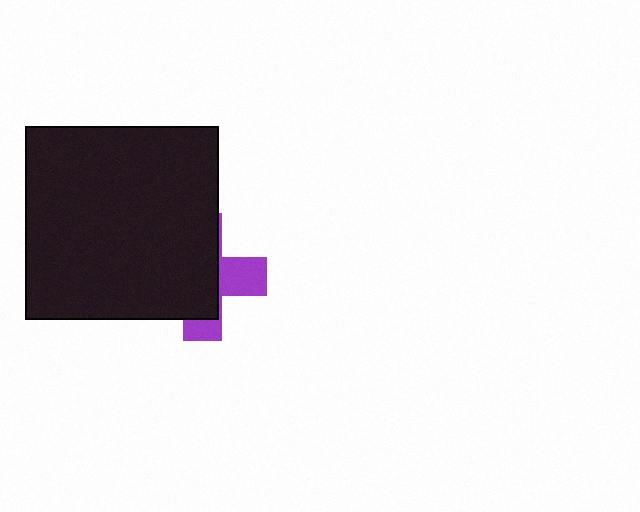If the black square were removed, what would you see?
You would see the complete purple cross.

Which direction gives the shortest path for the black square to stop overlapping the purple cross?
Moving left gives the shortest separation.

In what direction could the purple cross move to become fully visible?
The purple cross could move right. That would shift it out from behind the black square entirely.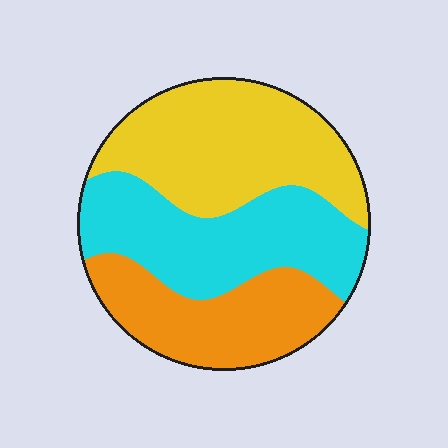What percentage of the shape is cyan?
Cyan covers roughly 35% of the shape.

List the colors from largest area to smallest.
From largest to smallest: yellow, cyan, orange.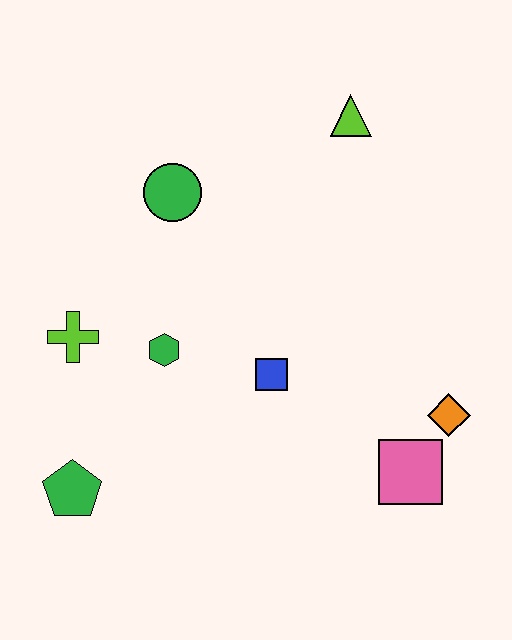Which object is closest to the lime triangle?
The green circle is closest to the lime triangle.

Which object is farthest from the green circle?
The pink square is farthest from the green circle.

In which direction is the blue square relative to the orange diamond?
The blue square is to the left of the orange diamond.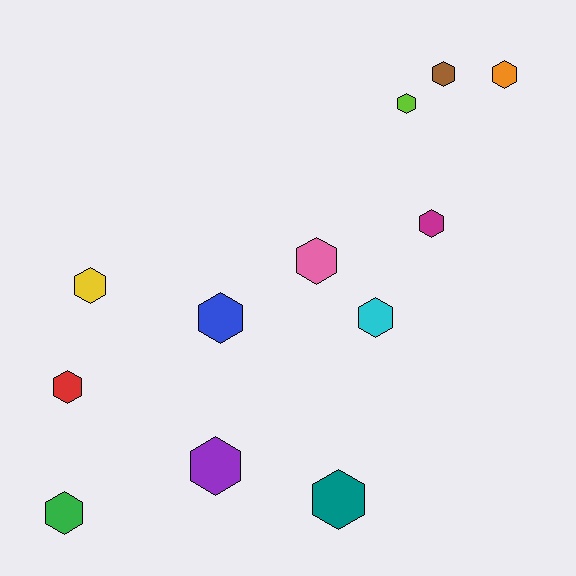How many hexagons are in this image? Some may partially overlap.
There are 12 hexagons.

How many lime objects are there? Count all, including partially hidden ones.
There is 1 lime object.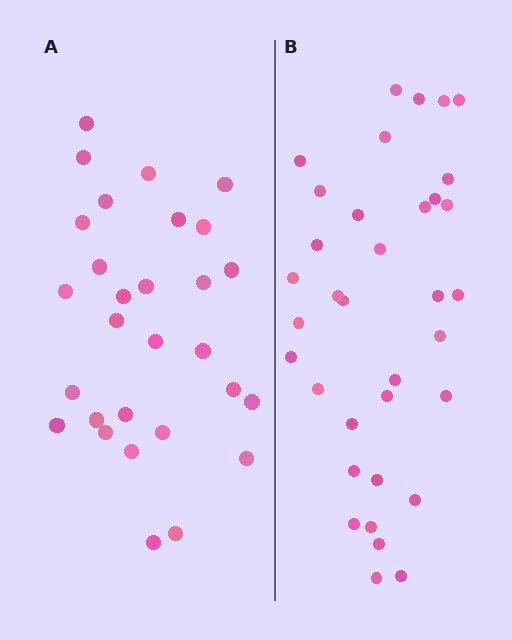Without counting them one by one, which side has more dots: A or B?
Region B (the right region) has more dots.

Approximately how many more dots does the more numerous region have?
Region B has about 6 more dots than region A.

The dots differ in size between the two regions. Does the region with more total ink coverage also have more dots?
No. Region A has more total ink coverage because its dots are larger, but region B actually contains more individual dots. Total area can be misleading — the number of items is what matters here.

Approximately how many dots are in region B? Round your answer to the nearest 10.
About 40 dots. (The exact count is 35, which rounds to 40.)